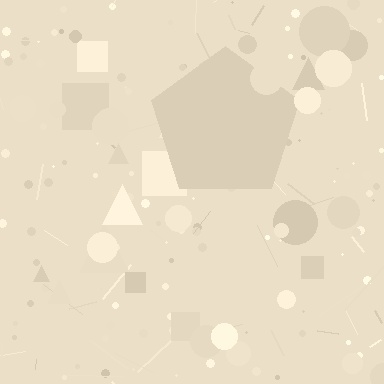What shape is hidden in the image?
A pentagon is hidden in the image.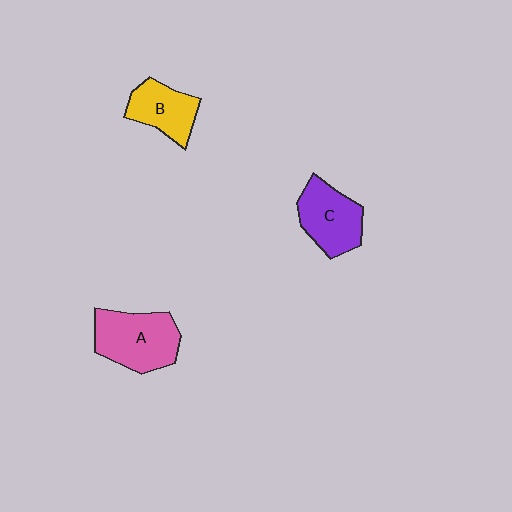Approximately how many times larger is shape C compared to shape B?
Approximately 1.2 times.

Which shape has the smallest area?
Shape B (yellow).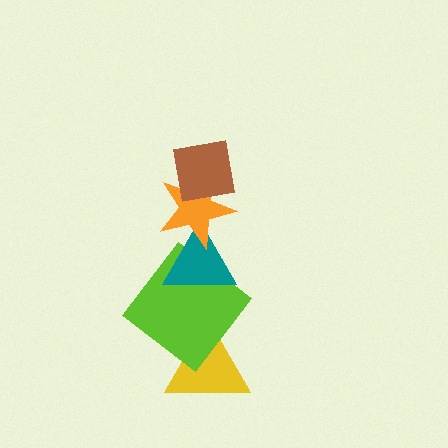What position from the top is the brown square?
The brown square is 1st from the top.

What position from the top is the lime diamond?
The lime diamond is 4th from the top.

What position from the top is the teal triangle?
The teal triangle is 3rd from the top.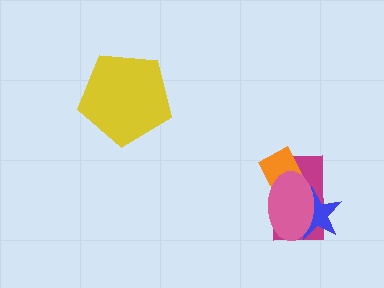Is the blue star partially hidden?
Yes, it is partially covered by another shape.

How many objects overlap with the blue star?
3 objects overlap with the blue star.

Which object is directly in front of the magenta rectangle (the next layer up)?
The blue star is directly in front of the magenta rectangle.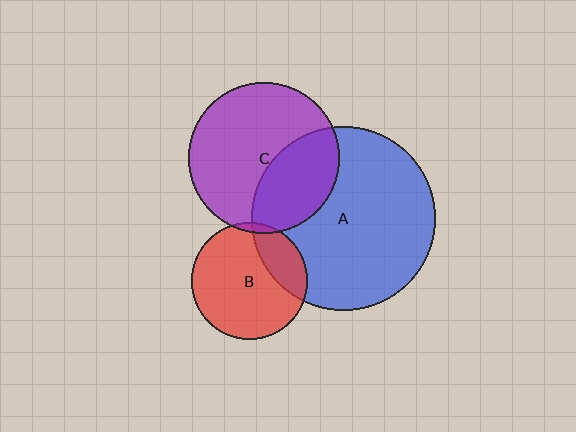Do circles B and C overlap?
Yes.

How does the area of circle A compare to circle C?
Approximately 1.5 times.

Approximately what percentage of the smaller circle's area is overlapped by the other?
Approximately 5%.